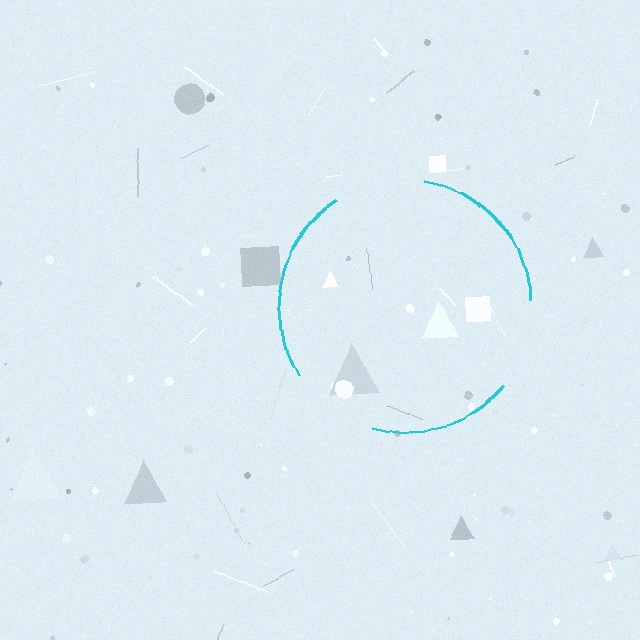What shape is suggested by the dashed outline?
The dashed outline suggests a circle.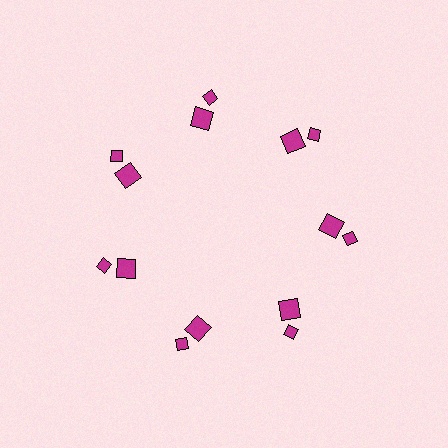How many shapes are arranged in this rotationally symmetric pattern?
There are 14 shapes, arranged in 7 groups of 2.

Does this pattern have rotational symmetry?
Yes, this pattern has 7-fold rotational symmetry. It looks the same after rotating 51 degrees around the center.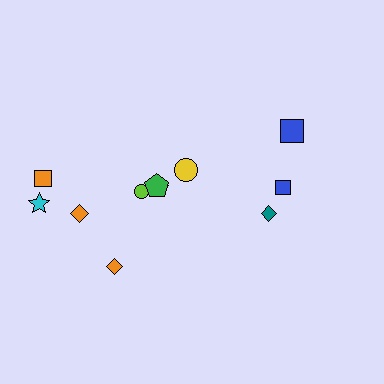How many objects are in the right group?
There are 4 objects.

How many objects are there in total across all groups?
There are 11 objects.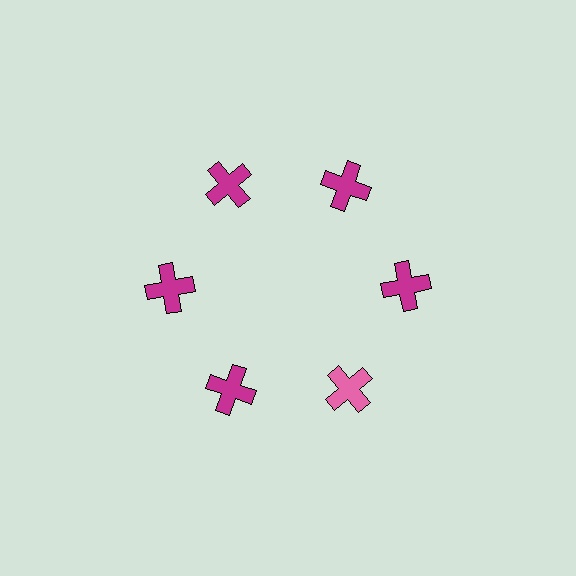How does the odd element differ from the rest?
It has a different color: pink instead of magenta.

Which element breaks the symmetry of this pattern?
The pink cross at roughly the 5 o'clock position breaks the symmetry. All other shapes are magenta crosses.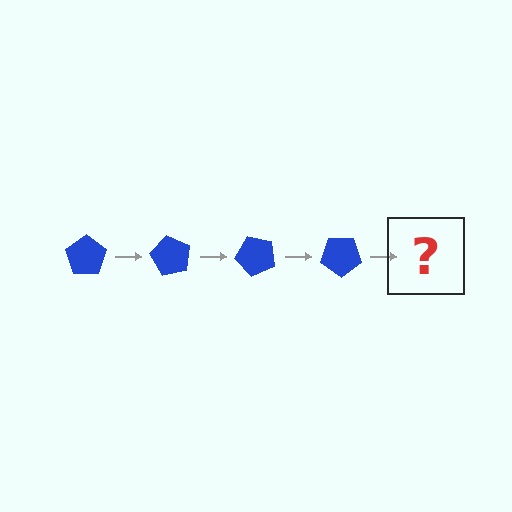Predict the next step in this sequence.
The next step is a blue pentagon rotated 240 degrees.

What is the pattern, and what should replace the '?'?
The pattern is that the pentagon rotates 60 degrees each step. The '?' should be a blue pentagon rotated 240 degrees.